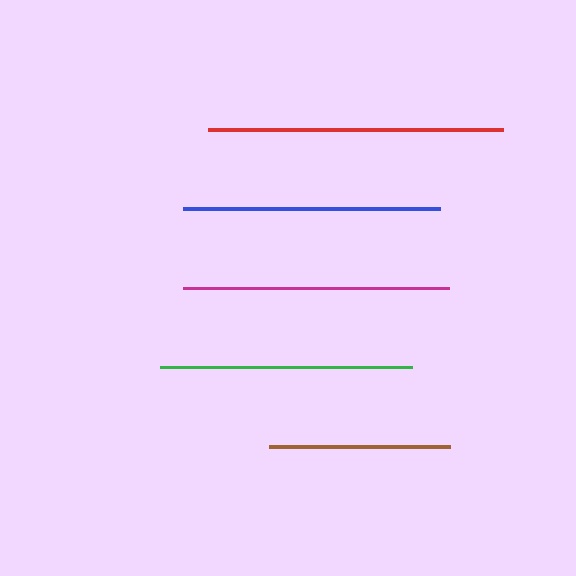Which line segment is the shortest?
The brown line is the shortest at approximately 182 pixels.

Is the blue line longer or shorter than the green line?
The blue line is longer than the green line.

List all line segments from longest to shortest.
From longest to shortest: red, magenta, blue, green, brown.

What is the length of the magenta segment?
The magenta segment is approximately 266 pixels long.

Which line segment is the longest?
The red line is the longest at approximately 295 pixels.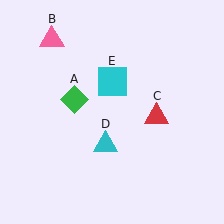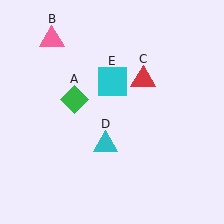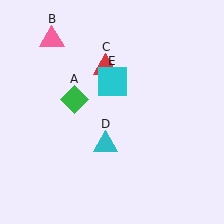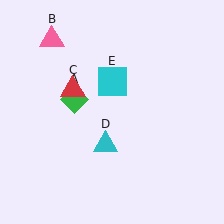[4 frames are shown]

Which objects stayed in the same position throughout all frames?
Green diamond (object A) and pink triangle (object B) and cyan triangle (object D) and cyan square (object E) remained stationary.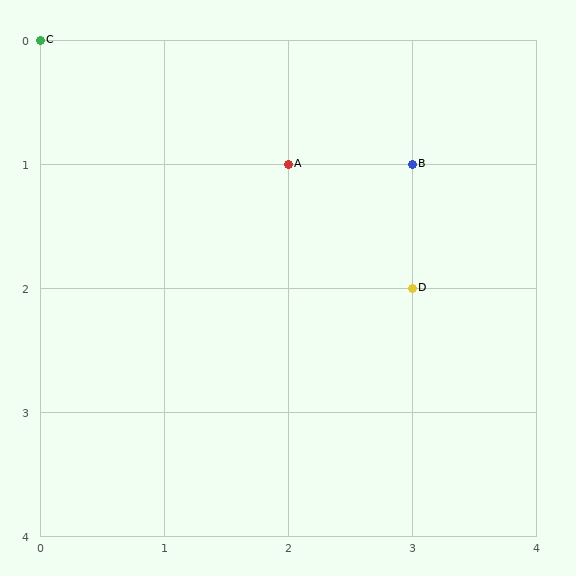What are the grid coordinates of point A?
Point A is at grid coordinates (2, 1).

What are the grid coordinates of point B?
Point B is at grid coordinates (3, 1).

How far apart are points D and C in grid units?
Points D and C are 3 columns and 2 rows apart (about 3.6 grid units diagonally).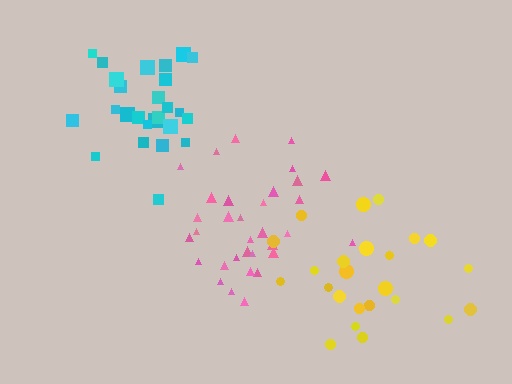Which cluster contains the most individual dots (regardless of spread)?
Pink (33).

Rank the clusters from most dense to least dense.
cyan, pink, yellow.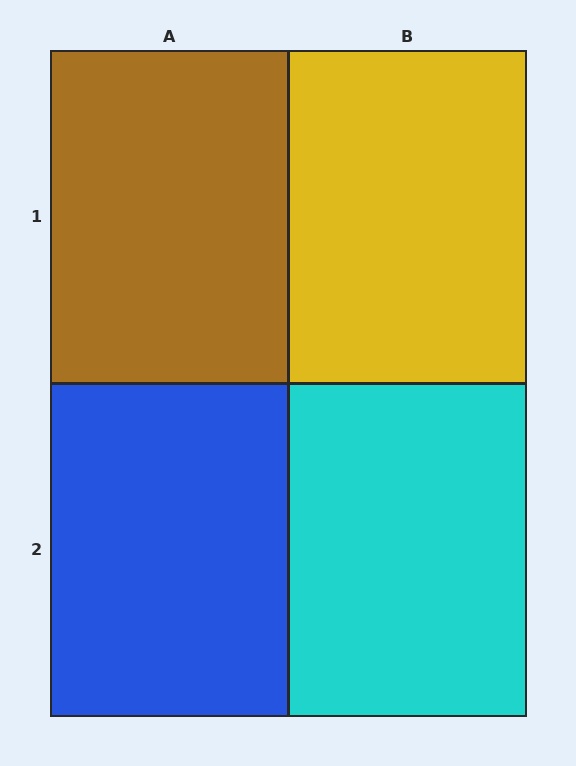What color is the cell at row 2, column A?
Blue.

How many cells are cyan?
1 cell is cyan.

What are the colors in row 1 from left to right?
Brown, yellow.